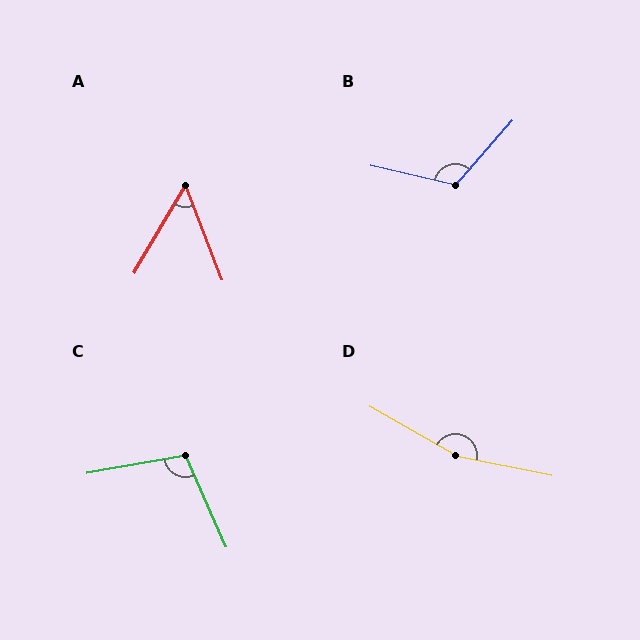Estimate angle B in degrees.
Approximately 118 degrees.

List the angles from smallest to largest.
A (52°), C (104°), B (118°), D (162°).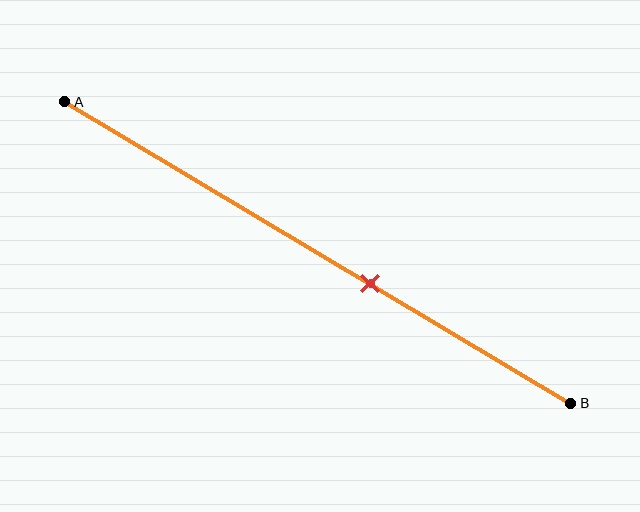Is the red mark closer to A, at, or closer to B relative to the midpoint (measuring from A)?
The red mark is closer to point B than the midpoint of segment AB.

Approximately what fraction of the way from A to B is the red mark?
The red mark is approximately 60% of the way from A to B.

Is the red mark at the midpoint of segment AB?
No, the mark is at about 60% from A, not at the 50% midpoint.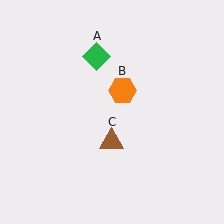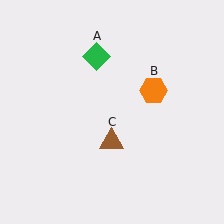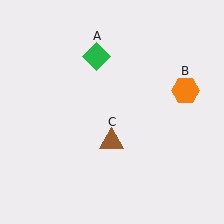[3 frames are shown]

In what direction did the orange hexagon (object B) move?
The orange hexagon (object B) moved right.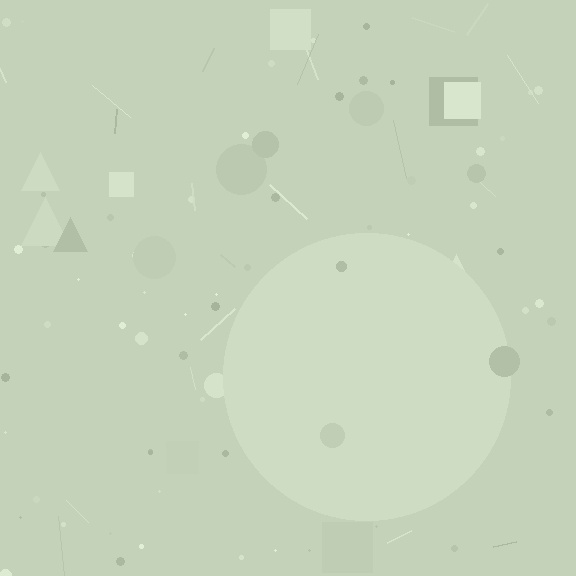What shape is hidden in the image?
A circle is hidden in the image.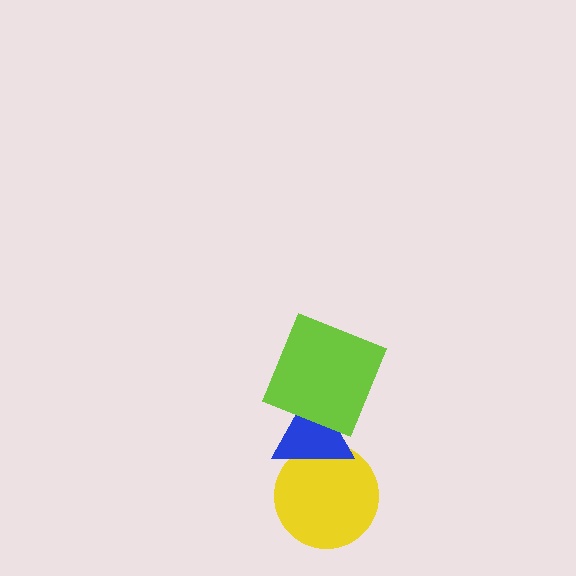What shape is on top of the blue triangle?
The lime square is on top of the blue triangle.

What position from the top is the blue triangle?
The blue triangle is 2nd from the top.